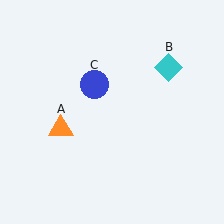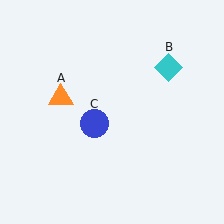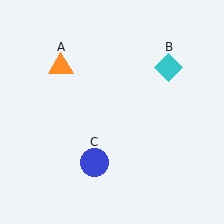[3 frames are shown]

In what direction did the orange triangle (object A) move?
The orange triangle (object A) moved up.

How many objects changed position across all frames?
2 objects changed position: orange triangle (object A), blue circle (object C).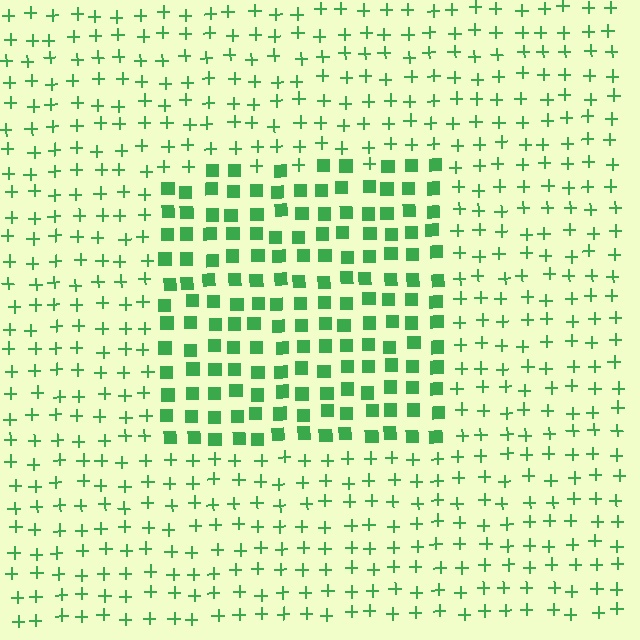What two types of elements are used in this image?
The image uses squares inside the rectangle region and plus signs outside it.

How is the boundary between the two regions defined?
The boundary is defined by a change in element shape: squares inside vs. plus signs outside. All elements share the same color and spacing.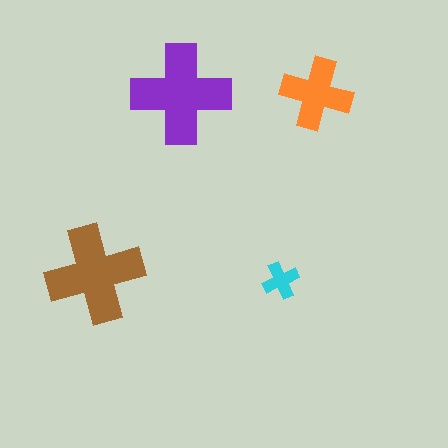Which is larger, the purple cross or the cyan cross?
The purple one.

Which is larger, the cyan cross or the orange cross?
The orange one.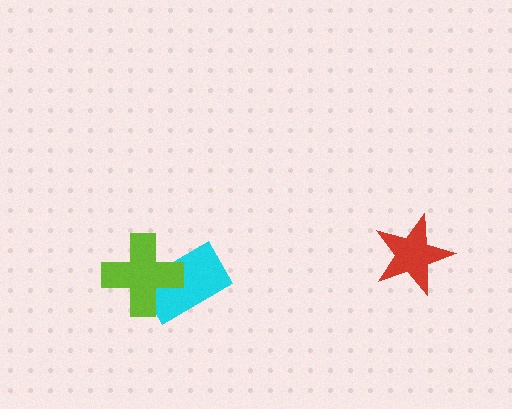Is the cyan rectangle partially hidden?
Yes, it is partially covered by another shape.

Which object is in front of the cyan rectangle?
The lime cross is in front of the cyan rectangle.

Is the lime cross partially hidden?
No, no other shape covers it.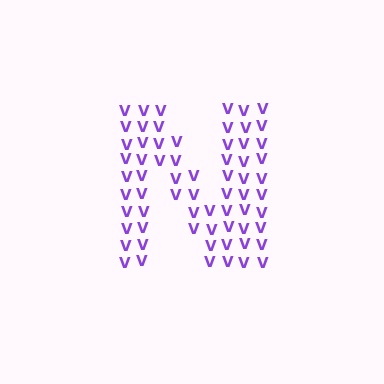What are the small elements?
The small elements are letter V's.